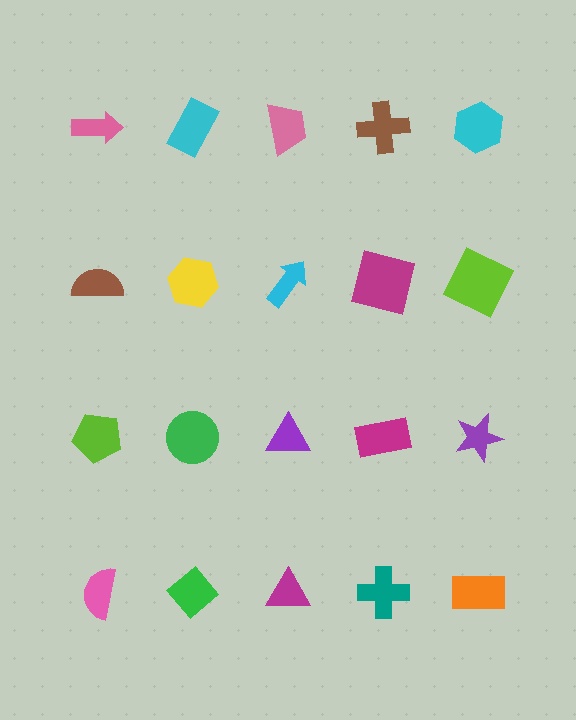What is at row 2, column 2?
A yellow hexagon.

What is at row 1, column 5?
A cyan hexagon.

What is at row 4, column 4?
A teal cross.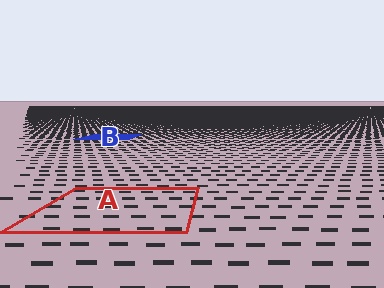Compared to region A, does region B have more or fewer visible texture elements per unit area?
Region B has more texture elements per unit area — they are packed more densely because it is farther away.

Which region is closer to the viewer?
Region A is closer. The texture elements there are larger and more spread out.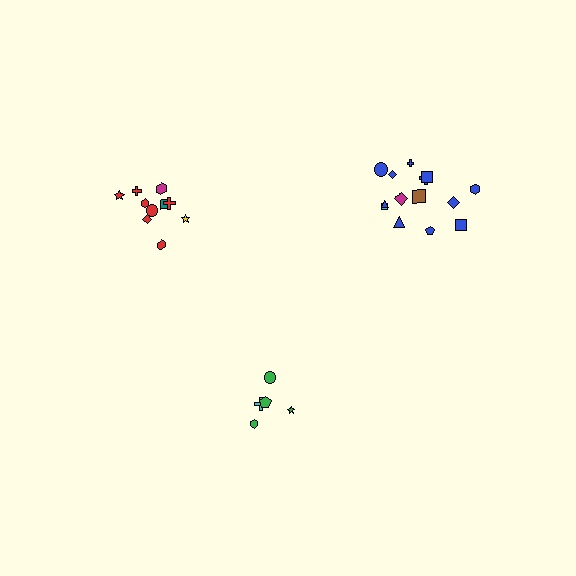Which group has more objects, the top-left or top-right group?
The top-right group.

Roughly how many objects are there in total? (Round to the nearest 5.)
Roughly 30 objects in total.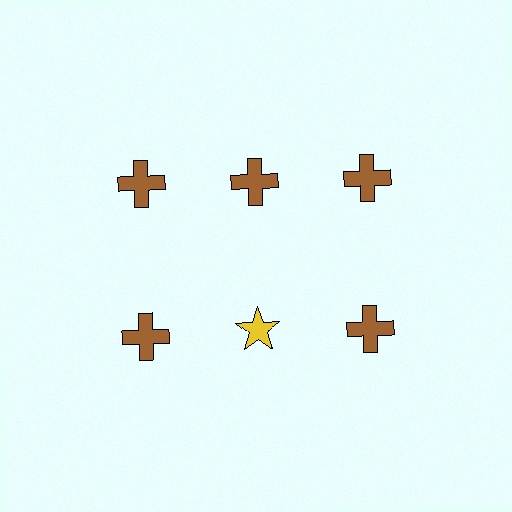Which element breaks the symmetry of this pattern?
The yellow star in the second row, second from left column breaks the symmetry. All other shapes are brown crosses.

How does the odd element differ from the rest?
It differs in both color (yellow instead of brown) and shape (star instead of cross).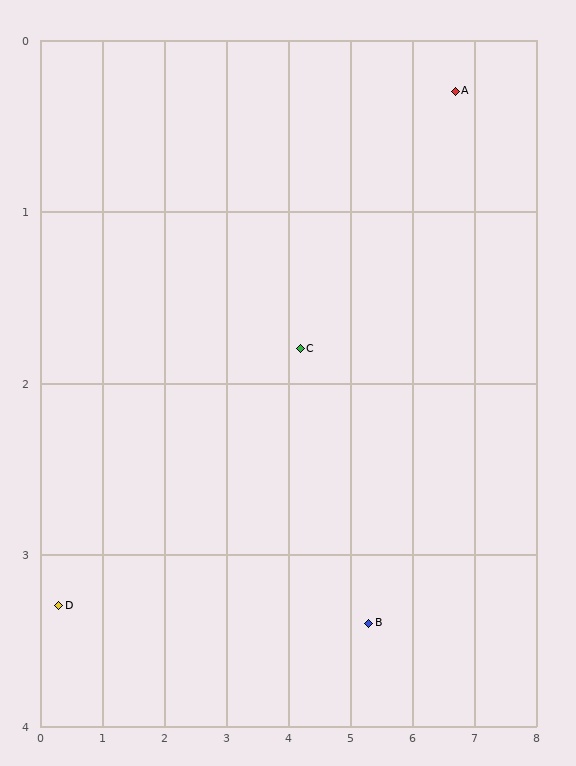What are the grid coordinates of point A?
Point A is at approximately (6.7, 0.3).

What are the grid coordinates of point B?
Point B is at approximately (5.3, 3.4).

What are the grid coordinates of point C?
Point C is at approximately (4.2, 1.8).